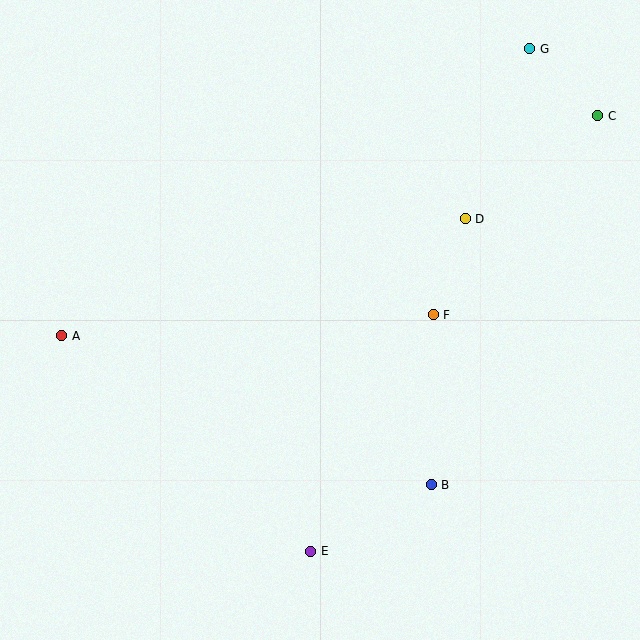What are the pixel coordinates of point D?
Point D is at (465, 219).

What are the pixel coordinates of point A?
Point A is at (62, 336).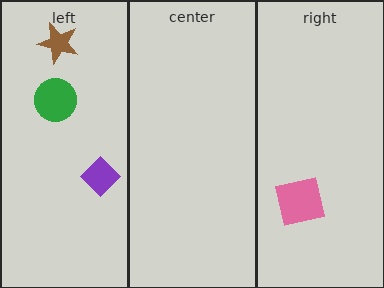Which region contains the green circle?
The left region.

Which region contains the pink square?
The right region.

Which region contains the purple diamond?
The left region.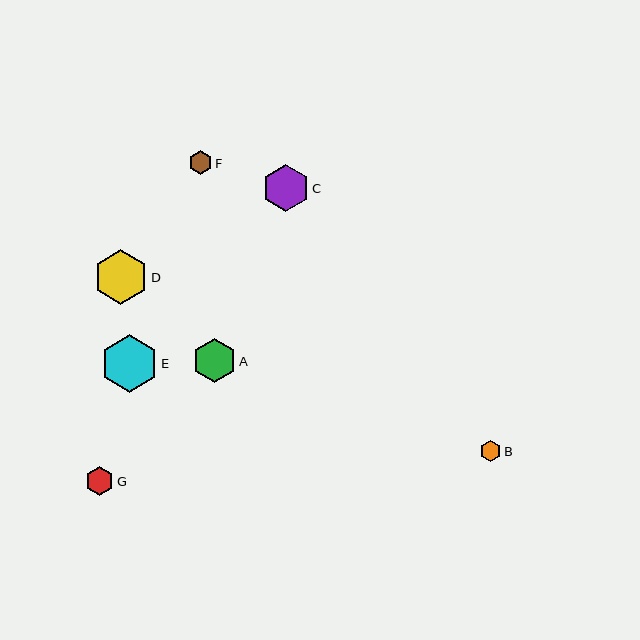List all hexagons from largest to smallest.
From largest to smallest: E, D, C, A, G, F, B.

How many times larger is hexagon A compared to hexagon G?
Hexagon A is approximately 1.5 times the size of hexagon G.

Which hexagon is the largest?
Hexagon E is the largest with a size of approximately 57 pixels.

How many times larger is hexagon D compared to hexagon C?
Hexagon D is approximately 1.2 times the size of hexagon C.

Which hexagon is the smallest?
Hexagon B is the smallest with a size of approximately 20 pixels.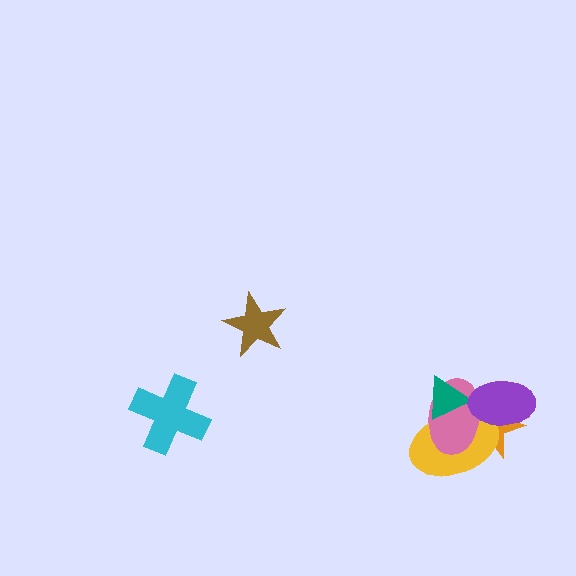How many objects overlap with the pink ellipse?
4 objects overlap with the pink ellipse.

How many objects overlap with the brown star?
0 objects overlap with the brown star.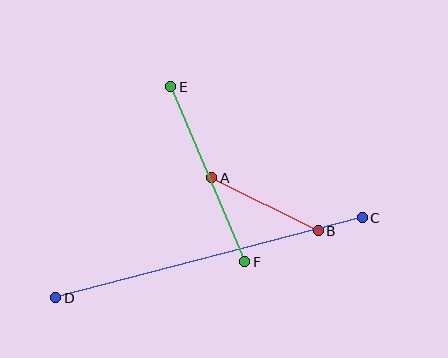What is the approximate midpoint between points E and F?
The midpoint is at approximately (208, 174) pixels.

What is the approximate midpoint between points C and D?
The midpoint is at approximately (209, 258) pixels.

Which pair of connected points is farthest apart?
Points C and D are farthest apart.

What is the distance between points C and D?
The distance is approximately 317 pixels.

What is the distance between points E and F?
The distance is approximately 190 pixels.